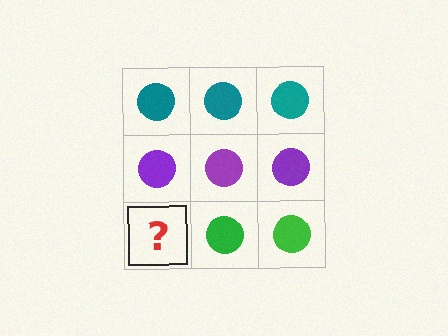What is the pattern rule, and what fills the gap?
The rule is that each row has a consistent color. The gap should be filled with a green circle.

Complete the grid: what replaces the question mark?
The question mark should be replaced with a green circle.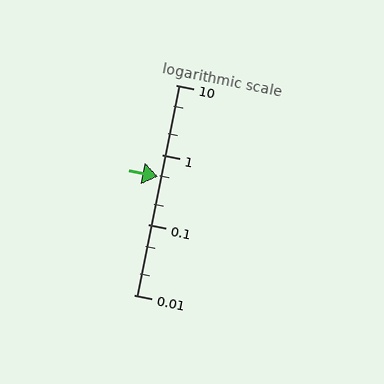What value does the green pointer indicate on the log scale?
The pointer indicates approximately 0.49.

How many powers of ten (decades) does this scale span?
The scale spans 3 decades, from 0.01 to 10.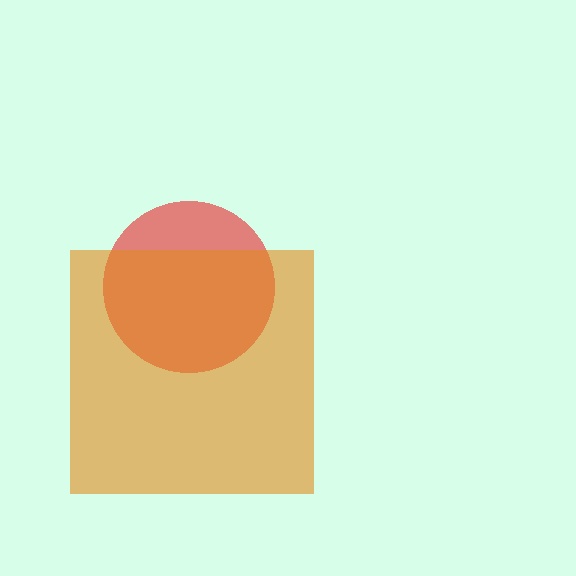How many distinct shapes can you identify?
There are 2 distinct shapes: a red circle, an orange square.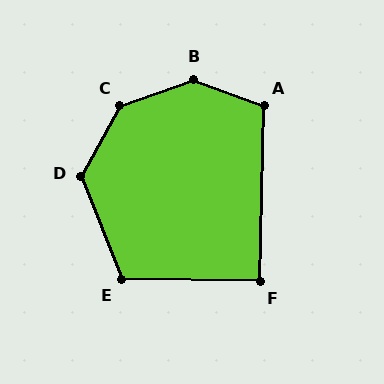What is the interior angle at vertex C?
Approximately 138 degrees (obtuse).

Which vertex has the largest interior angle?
B, at approximately 140 degrees.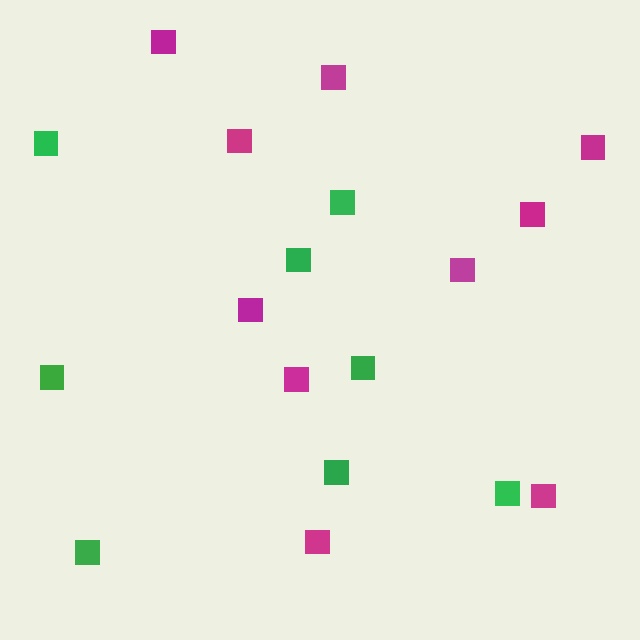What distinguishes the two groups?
There are 2 groups: one group of green squares (8) and one group of magenta squares (10).